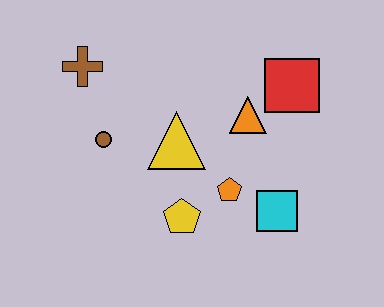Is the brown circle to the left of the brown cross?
No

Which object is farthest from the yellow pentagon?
The brown cross is farthest from the yellow pentagon.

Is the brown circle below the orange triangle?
Yes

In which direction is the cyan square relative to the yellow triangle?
The cyan square is to the right of the yellow triangle.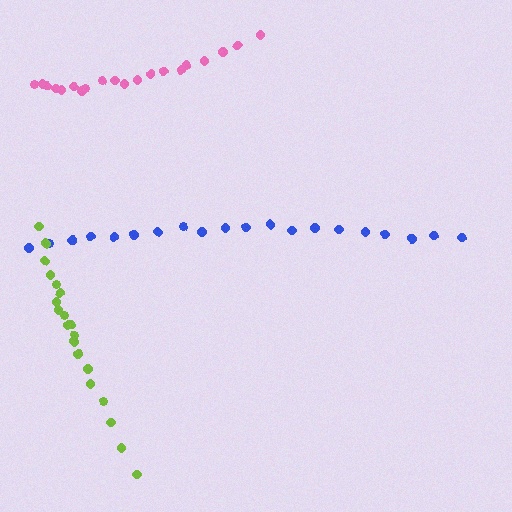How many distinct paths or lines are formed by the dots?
There are 3 distinct paths.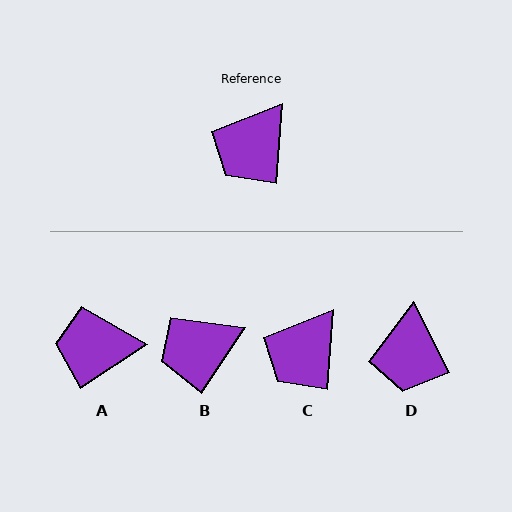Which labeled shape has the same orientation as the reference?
C.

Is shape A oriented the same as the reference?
No, it is off by about 52 degrees.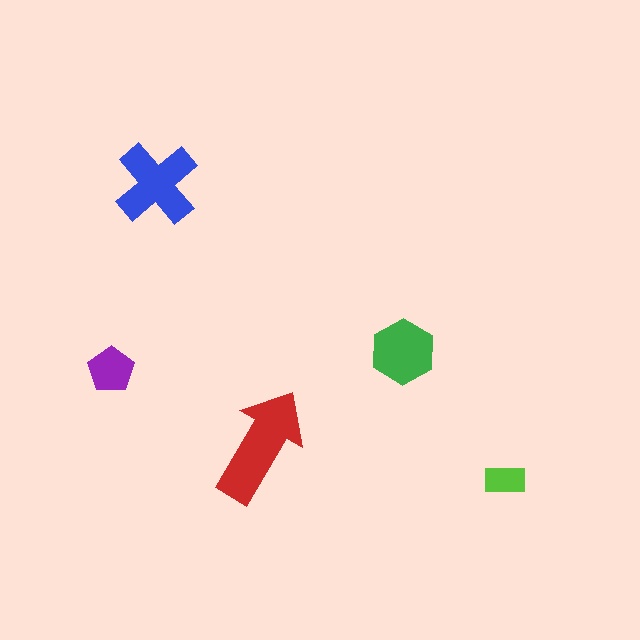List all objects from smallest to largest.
The lime rectangle, the purple pentagon, the green hexagon, the blue cross, the red arrow.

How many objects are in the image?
There are 5 objects in the image.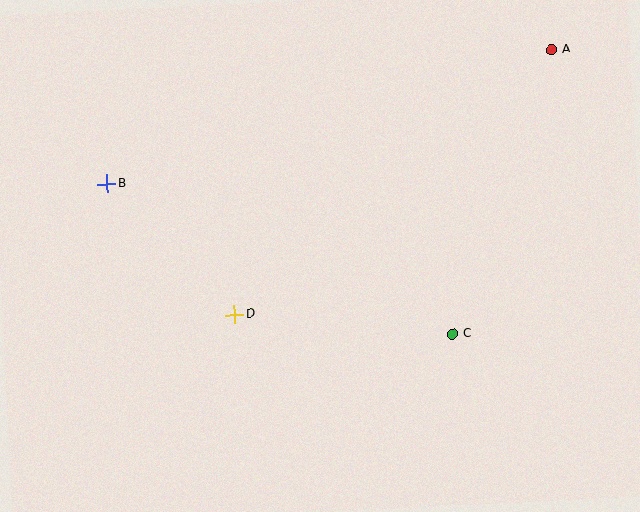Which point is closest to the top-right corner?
Point A is closest to the top-right corner.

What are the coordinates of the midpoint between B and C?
The midpoint between B and C is at (280, 259).